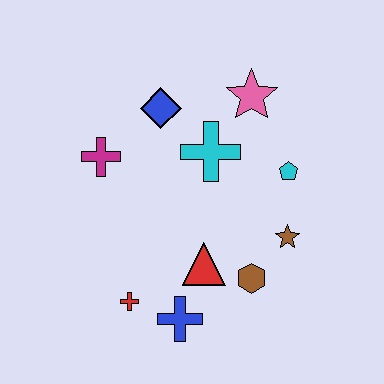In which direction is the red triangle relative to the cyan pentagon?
The red triangle is below the cyan pentagon.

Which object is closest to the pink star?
The cyan cross is closest to the pink star.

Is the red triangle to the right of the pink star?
No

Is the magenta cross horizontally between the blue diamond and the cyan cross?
No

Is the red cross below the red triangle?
Yes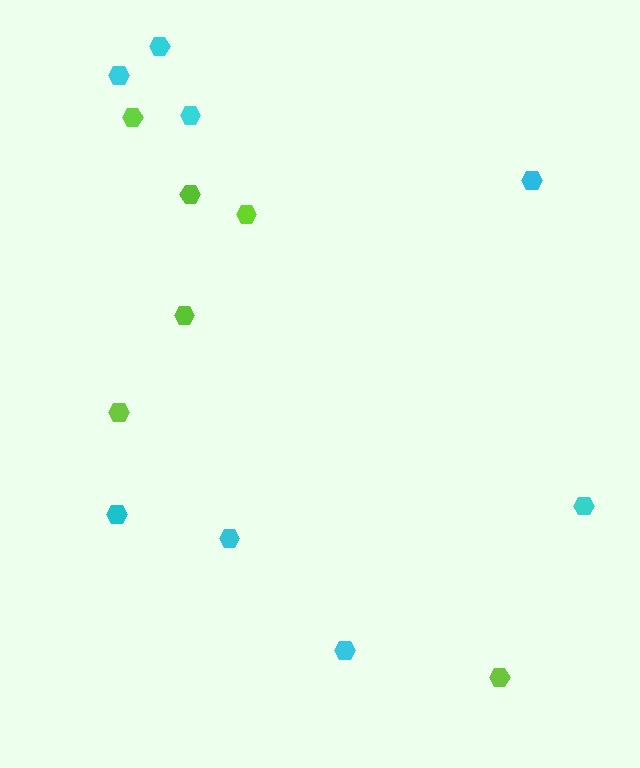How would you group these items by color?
There are 2 groups: one group of lime hexagons (6) and one group of cyan hexagons (8).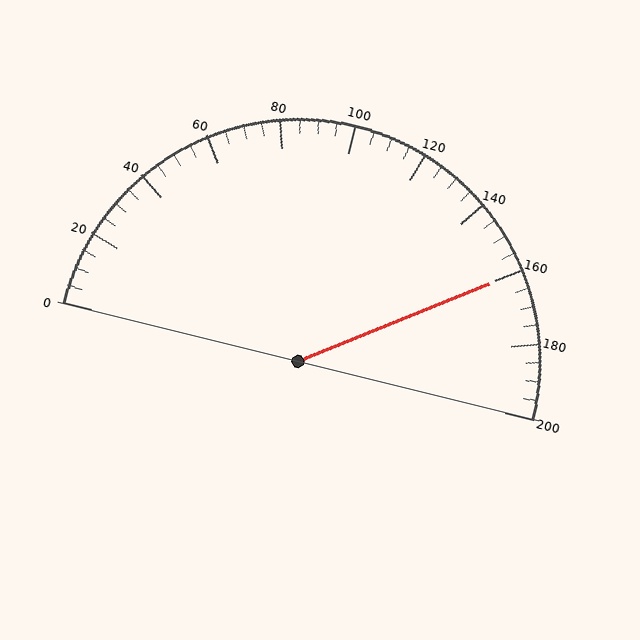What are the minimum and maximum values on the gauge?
The gauge ranges from 0 to 200.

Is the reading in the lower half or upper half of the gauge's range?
The reading is in the upper half of the range (0 to 200).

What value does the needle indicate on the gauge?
The needle indicates approximately 160.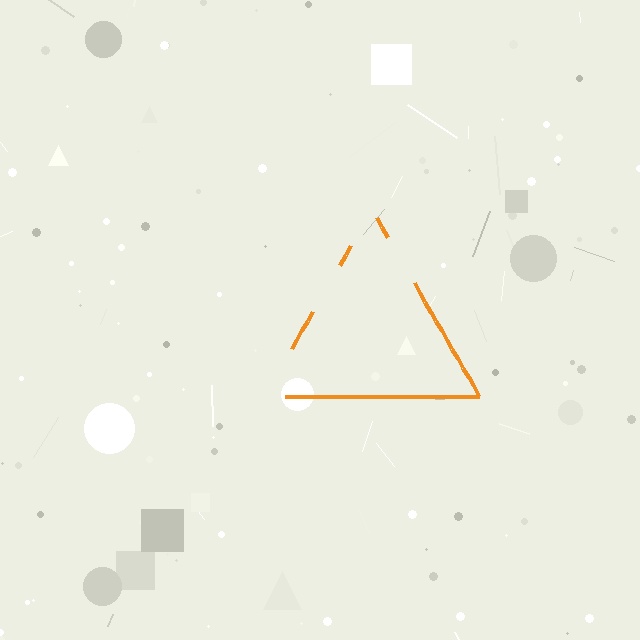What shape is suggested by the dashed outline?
The dashed outline suggests a triangle.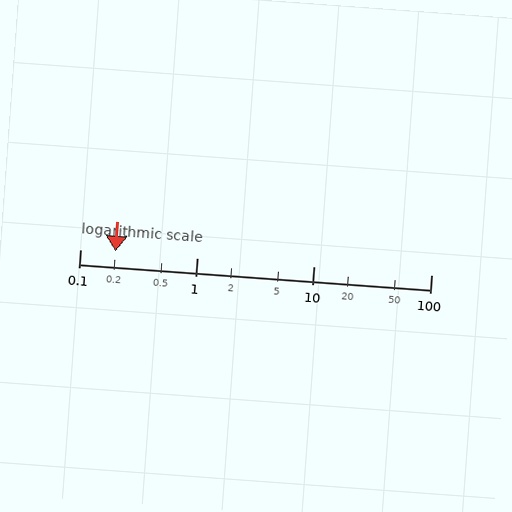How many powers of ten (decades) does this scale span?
The scale spans 3 decades, from 0.1 to 100.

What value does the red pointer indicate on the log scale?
The pointer indicates approximately 0.2.